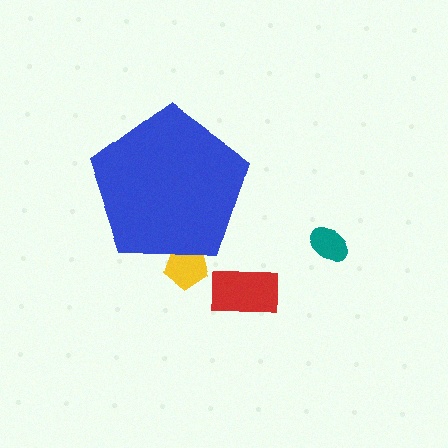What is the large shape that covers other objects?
A blue pentagon.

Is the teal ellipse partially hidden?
No, the teal ellipse is fully visible.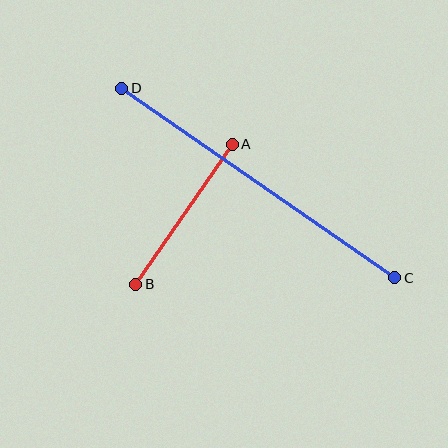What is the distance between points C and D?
The distance is approximately 332 pixels.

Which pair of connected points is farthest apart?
Points C and D are farthest apart.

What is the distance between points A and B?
The distance is approximately 170 pixels.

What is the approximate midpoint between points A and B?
The midpoint is at approximately (184, 214) pixels.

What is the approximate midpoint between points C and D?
The midpoint is at approximately (258, 183) pixels.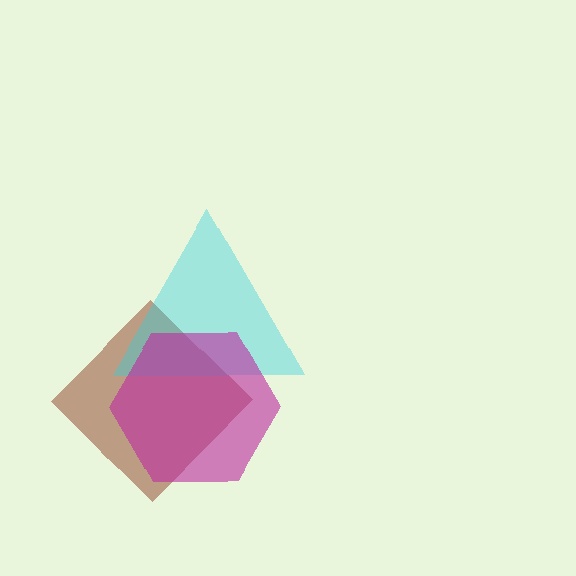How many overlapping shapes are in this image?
There are 3 overlapping shapes in the image.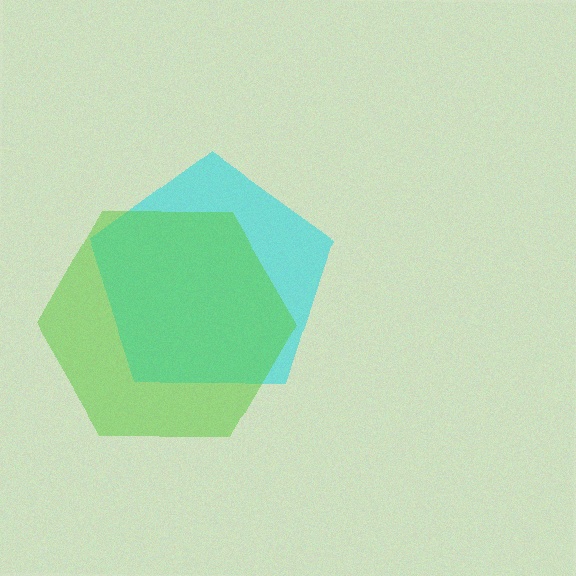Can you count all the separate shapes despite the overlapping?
Yes, there are 2 separate shapes.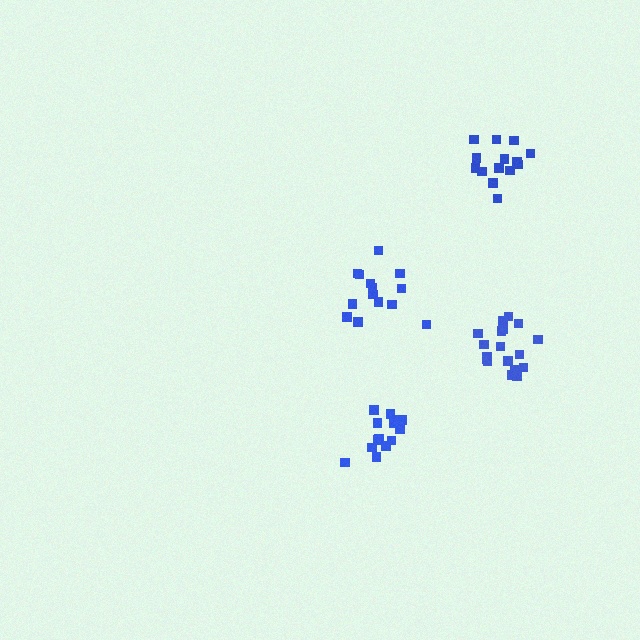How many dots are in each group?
Group 1: 18 dots, Group 2: 14 dots, Group 3: 14 dots, Group 4: 14 dots (60 total).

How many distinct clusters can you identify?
There are 4 distinct clusters.